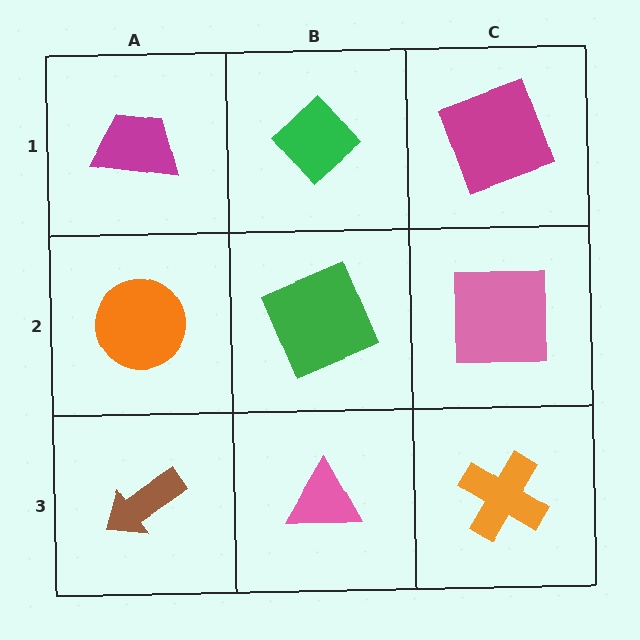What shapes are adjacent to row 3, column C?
A pink square (row 2, column C), a pink triangle (row 3, column B).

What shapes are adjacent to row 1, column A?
An orange circle (row 2, column A), a green diamond (row 1, column B).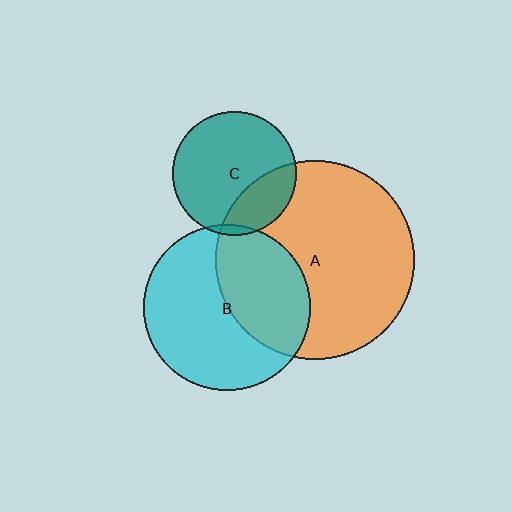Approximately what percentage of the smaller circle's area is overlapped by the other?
Approximately 25%.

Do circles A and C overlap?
Yes.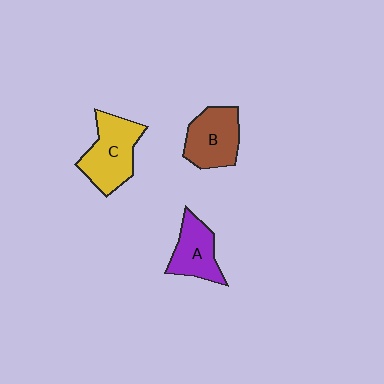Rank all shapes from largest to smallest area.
From largest to smallest: C (yellow), B (brown), A (purple).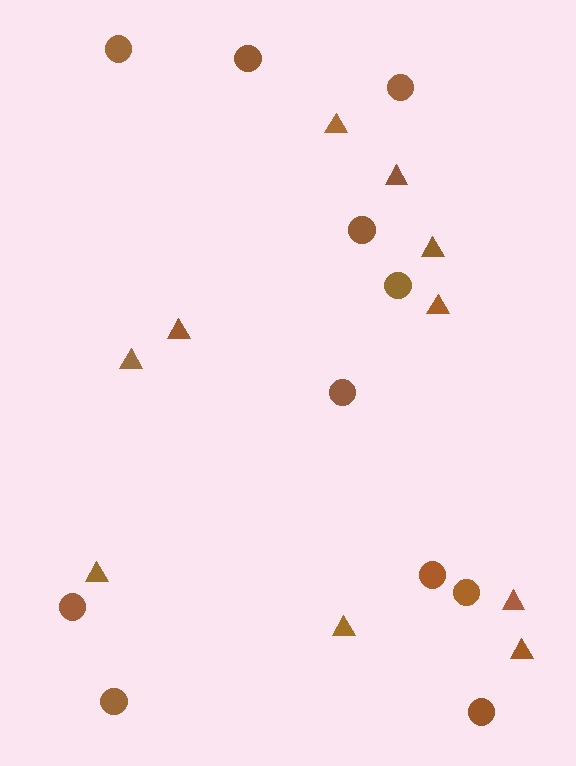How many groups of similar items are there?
There are 2 groups: one group of triangles (10) and one group of circles (11).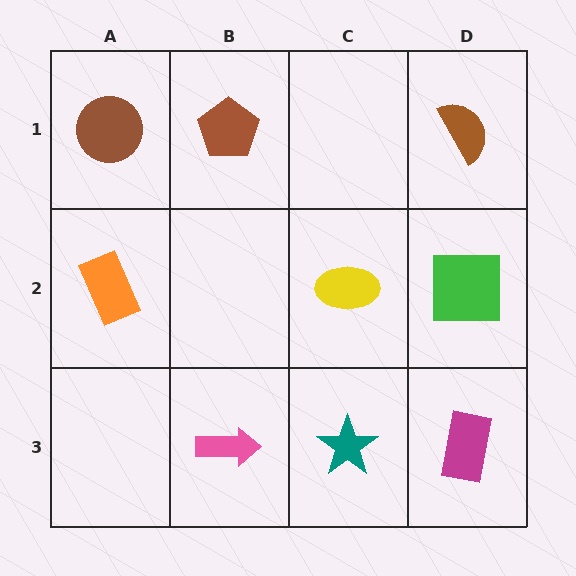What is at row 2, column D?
A green square.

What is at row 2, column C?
A yellow ellipse.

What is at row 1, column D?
A brown semicircle.